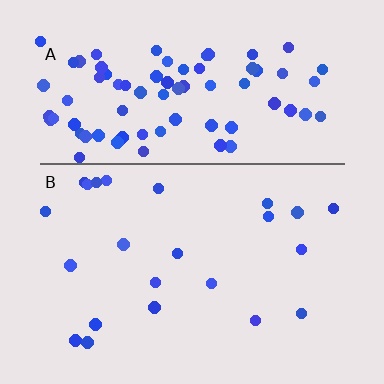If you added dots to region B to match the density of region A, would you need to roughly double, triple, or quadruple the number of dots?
Approximately quadruple.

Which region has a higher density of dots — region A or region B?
A (the top).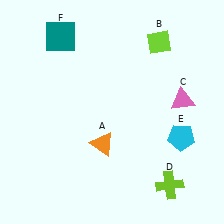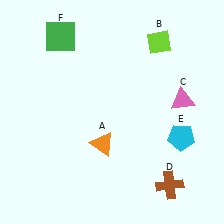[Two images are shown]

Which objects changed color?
D changed from lime to brown. F changed from teal to green.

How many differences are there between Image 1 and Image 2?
There are 2 differences between the two images.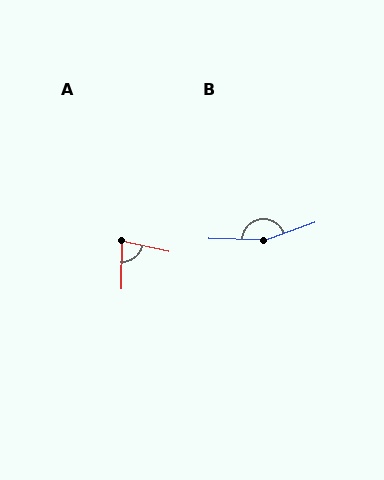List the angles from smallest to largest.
A (78°), B (159°).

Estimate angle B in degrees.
Approximately 159 degrees.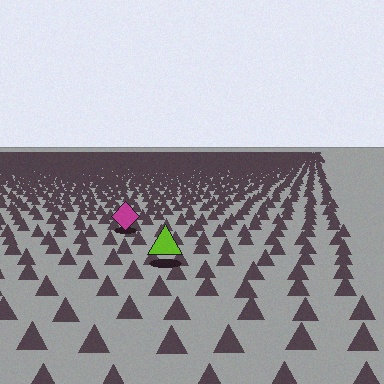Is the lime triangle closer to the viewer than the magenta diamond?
Yes. The lime triangle is closer — you can tell from the texture gradient: the ground texture is coarser near it.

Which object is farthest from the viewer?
The magenta diamond is farthest from the viewer. It appears smaller and the ground texture around it is denser.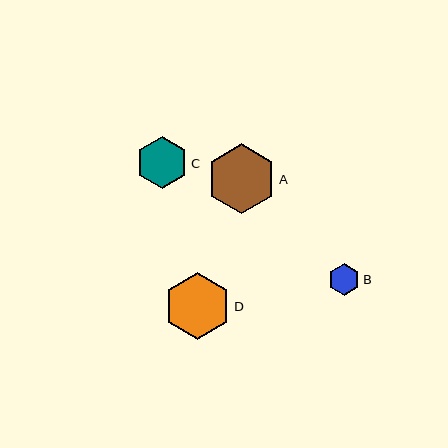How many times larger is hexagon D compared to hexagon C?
Hexagon D is approximately 1.3 times the size of hexagon C.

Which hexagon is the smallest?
Hexagon B is the smallest with a size of approximately 31 pixels.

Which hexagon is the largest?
Hexagon A is the largest with a size of approximately 70 pixels.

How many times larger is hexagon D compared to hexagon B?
Hexagon D is approximately 2.1 times the size of hexagon B.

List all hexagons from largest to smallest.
From largest to smallest: A, D, C, B.